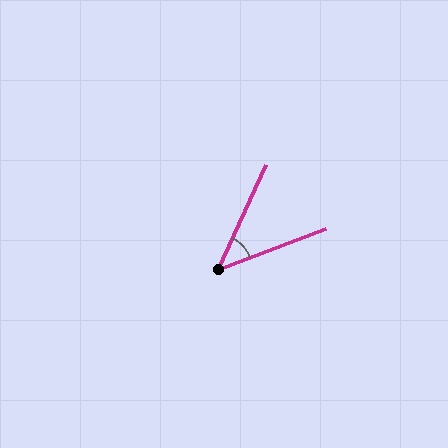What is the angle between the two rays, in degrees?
Approximately 45 degrees.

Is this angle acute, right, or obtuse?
It is acute.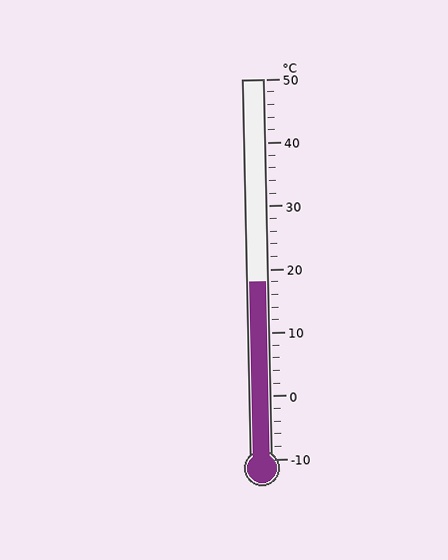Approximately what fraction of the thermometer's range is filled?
The thermometer is filled to approximately 45% of its range.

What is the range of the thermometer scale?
The thermometer scale ranges from -10°C to 50°C.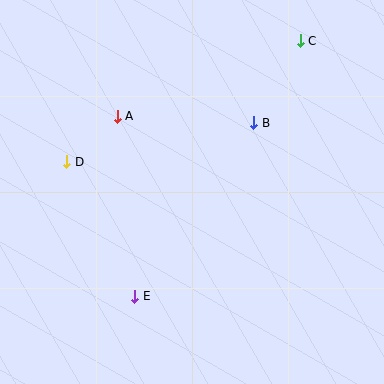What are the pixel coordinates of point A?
Point A is at (117, 116).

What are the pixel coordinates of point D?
Point D is at (67, 162).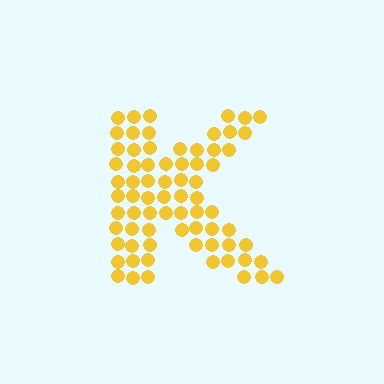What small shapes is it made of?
It is made of small circles.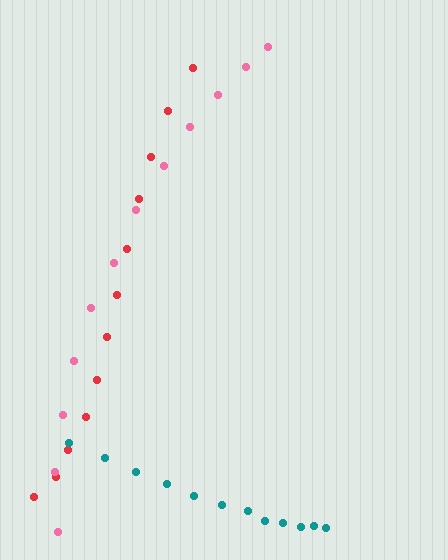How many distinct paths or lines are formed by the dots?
There are 3 distinct paths.